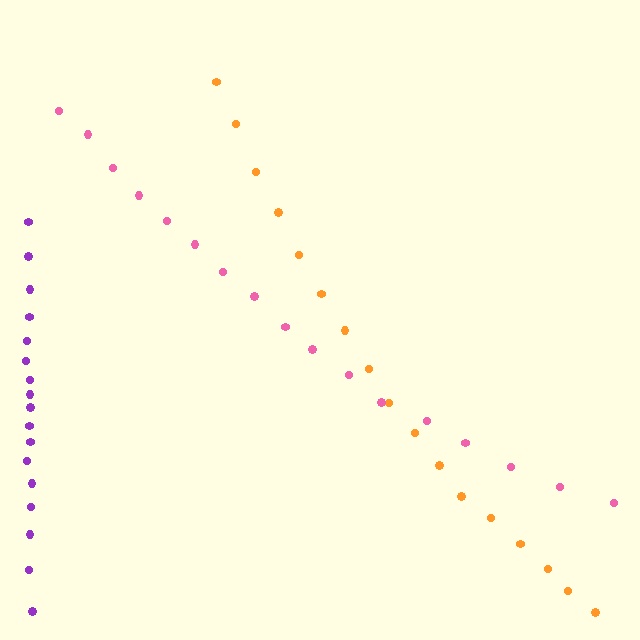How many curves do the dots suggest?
There are 3 distinct paths.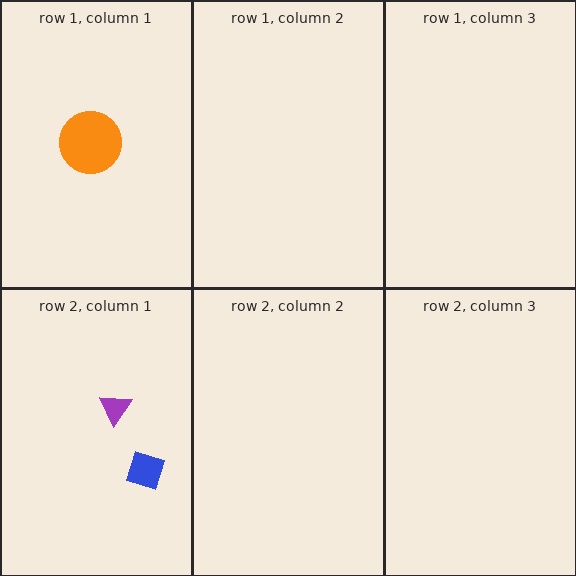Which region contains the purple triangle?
The row 2, column 1 region.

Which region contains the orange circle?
The row 1, column 1 region.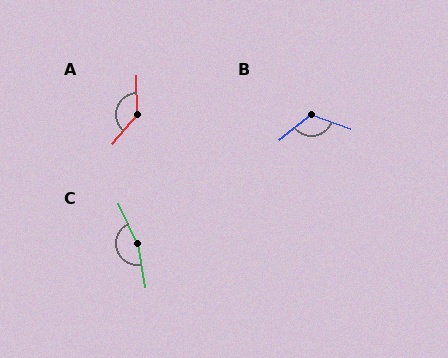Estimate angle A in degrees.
Approximately 138 degrees.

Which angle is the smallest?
B, at approximately 121 degrees.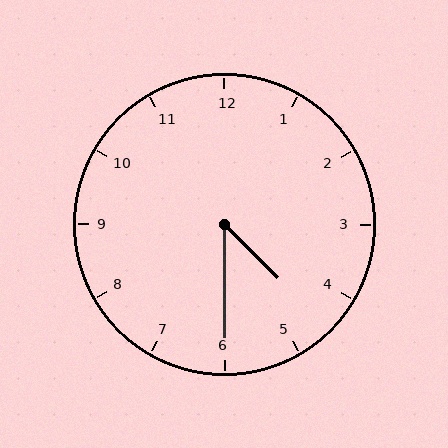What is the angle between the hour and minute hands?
Approximately 45 degrees.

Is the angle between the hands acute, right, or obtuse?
It is acute.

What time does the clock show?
4:30.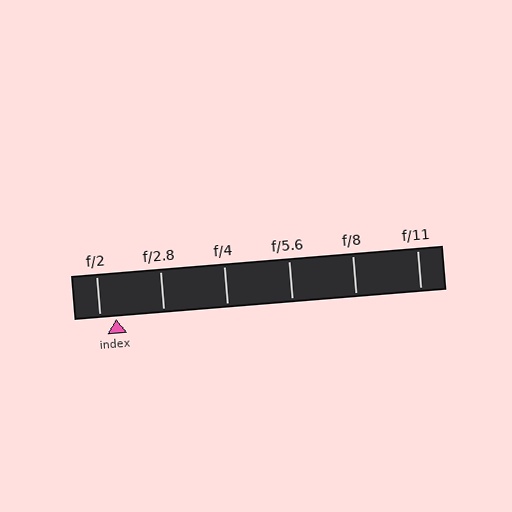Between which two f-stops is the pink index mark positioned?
The index mark is between f/2 and f/2.8.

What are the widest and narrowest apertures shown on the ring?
The widest aperture shown is f/2 and the narrowest is f/11.